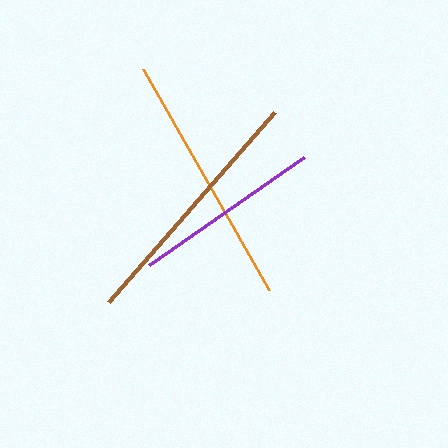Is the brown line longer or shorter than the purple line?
The brown line is longer than the purple line.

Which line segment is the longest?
The orange line is the longest at approximately 254 pixels.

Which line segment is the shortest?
The purple line is the shortest at approximately 189 pixels.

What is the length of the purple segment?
The purple segment is approximately 189 pixels long.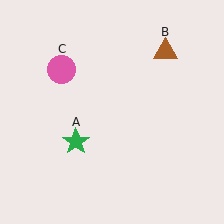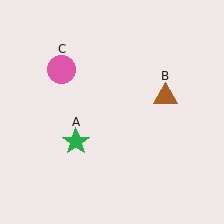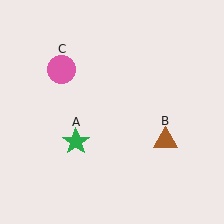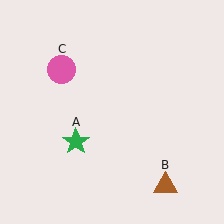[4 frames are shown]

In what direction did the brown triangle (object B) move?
The brown triangle (object B) moved down.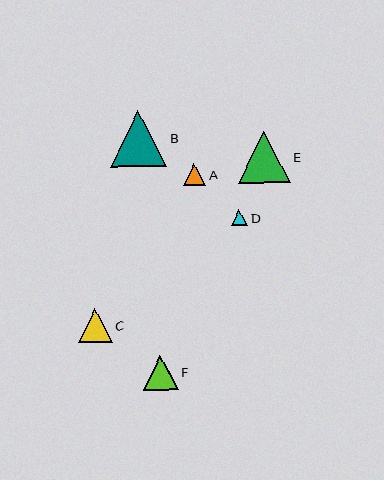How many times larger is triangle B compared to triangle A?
Triangle B is approximately 2.5 times the size of triangle A.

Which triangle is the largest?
Triangle B is the largest with a size of approximately 56 pixels.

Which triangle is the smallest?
Triangle D is the smallest with a size of approximately 17 pixels.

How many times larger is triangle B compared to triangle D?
Triangle B is approximately 3.3 times the size of triangle D.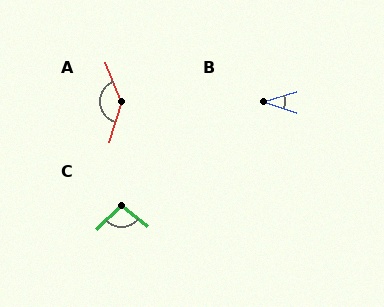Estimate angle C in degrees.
Approximately 96 degrees.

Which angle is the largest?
A, at approximately 140 degrees.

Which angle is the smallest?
B, at approximately 35 degrees.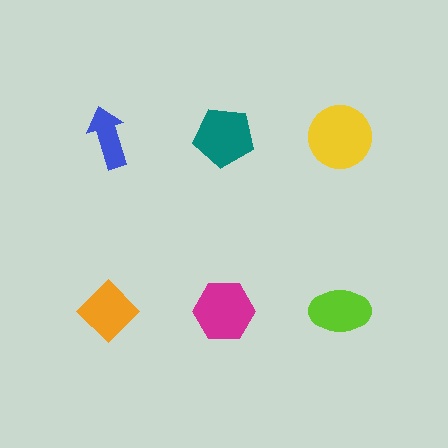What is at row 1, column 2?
A teal pentagon.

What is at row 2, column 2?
A magenta hexagon.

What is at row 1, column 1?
A blue arrow.